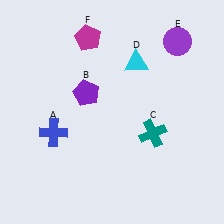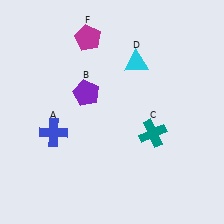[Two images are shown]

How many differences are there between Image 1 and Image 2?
There is 1 difference between the two images.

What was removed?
The purple circle (E) was removed in Image 2.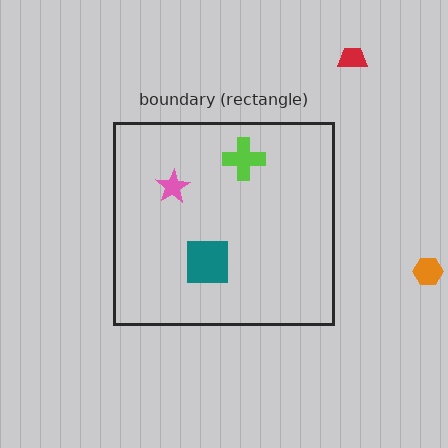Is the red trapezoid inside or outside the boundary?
Outside.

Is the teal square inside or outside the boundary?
Inside.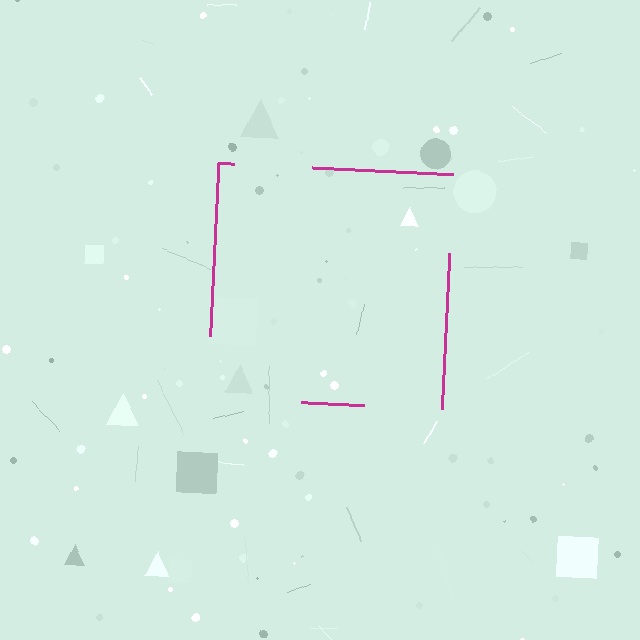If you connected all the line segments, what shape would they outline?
They would outline a square.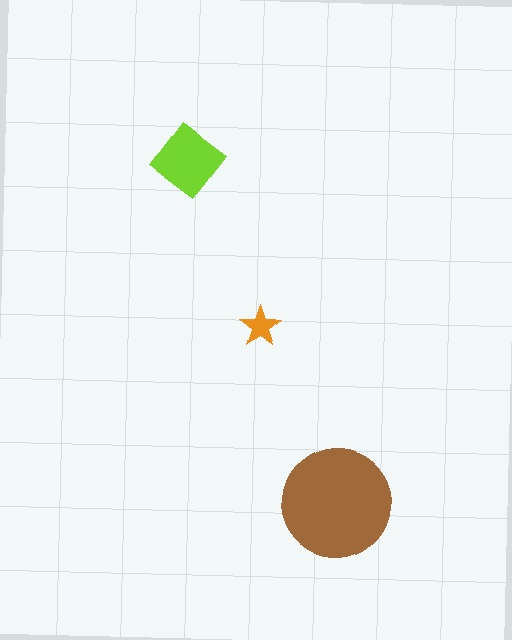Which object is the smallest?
The orange star.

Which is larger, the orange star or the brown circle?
The brown circle.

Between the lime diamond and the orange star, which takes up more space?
The lime diamond.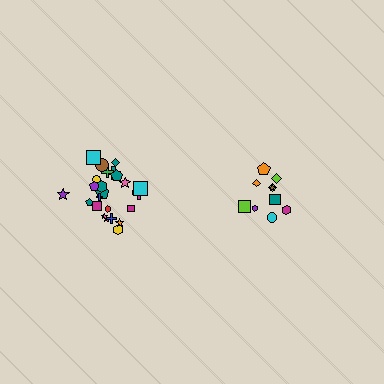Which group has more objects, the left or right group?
The left group.